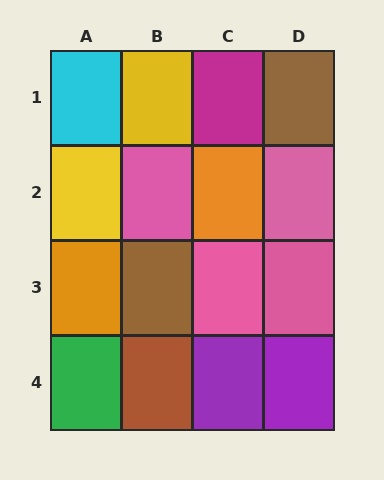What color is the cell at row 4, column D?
Purple.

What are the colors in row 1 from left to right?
Cyan, yellow, magenta, brown.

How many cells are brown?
3 cells are brown.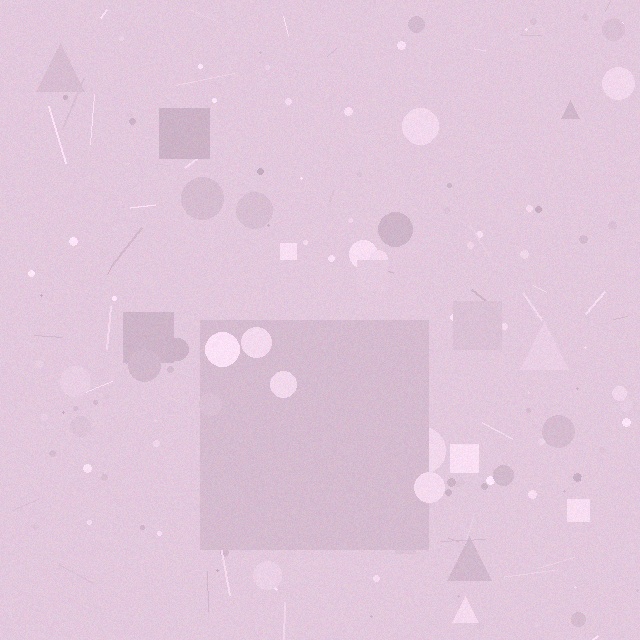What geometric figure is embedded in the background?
A square is embedded in the background.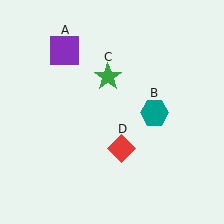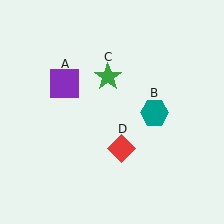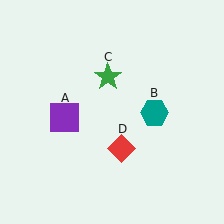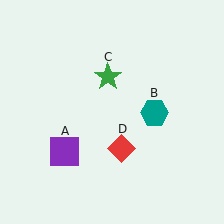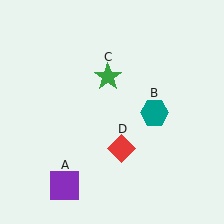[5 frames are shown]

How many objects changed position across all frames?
1 object changed position: purple square (object A).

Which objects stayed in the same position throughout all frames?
Teal hexagon (object B) and green star (object C) and red diamond (object D) remained stationary.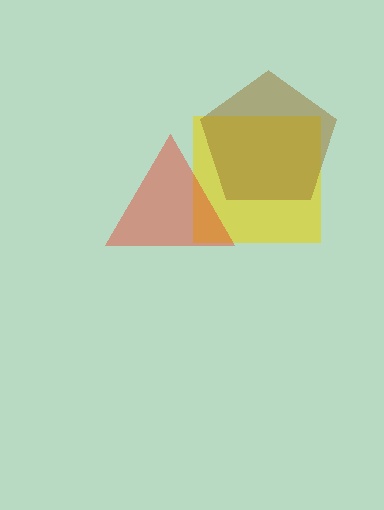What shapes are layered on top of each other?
The layered shapes are: a yellow square, a brown pentagon, a red triangle.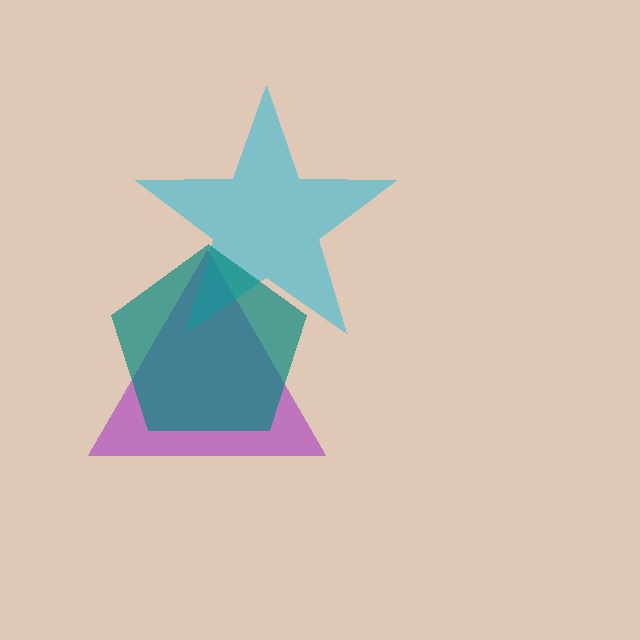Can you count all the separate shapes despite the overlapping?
Yes, there are 3 separate shapes.